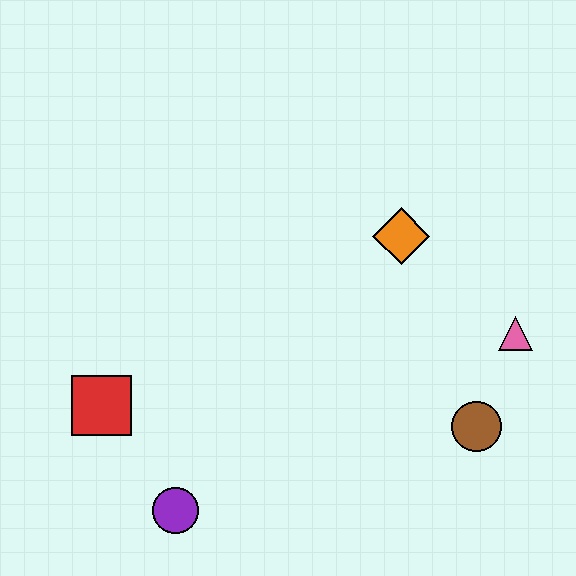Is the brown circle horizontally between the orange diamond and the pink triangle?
Yes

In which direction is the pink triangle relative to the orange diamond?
The pink triangle is to the right of the orange diamond.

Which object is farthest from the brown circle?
The red square is farthest from the brown circle.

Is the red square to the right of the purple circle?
No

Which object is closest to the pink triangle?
The brown circle is closest to the pink triangle.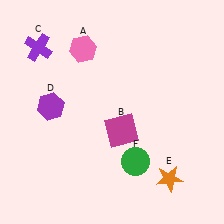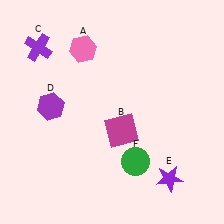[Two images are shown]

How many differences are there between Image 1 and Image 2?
There is 1 difference between the two images.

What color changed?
The star (E) changed from orange in Image 1 to purple in Image 2.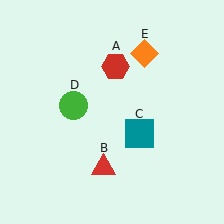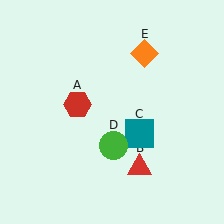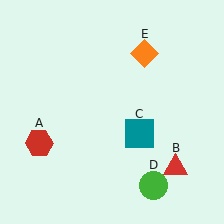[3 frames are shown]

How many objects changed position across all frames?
3 objects changed position: red hexagon (object A), red triangle (object B), green circle (object D).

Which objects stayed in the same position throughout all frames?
Teal square (object C) and orange diamond (object E) remained stationary.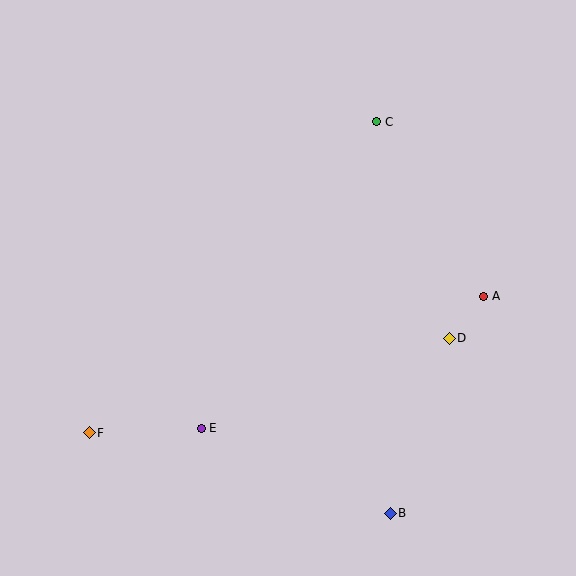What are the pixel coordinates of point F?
Point F is at (89, 433).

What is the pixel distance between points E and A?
The distance between E and A is 312 pixels.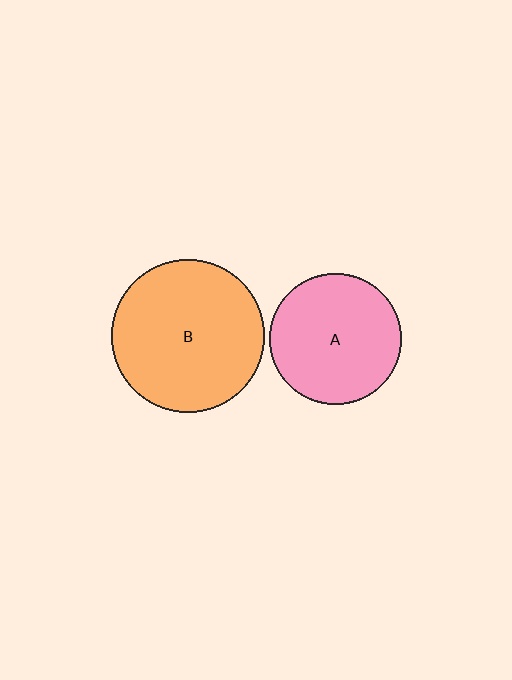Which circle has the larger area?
Circle B (orange).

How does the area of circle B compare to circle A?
Approximately 1.3 times.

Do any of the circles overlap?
No, none of the circles overlap.